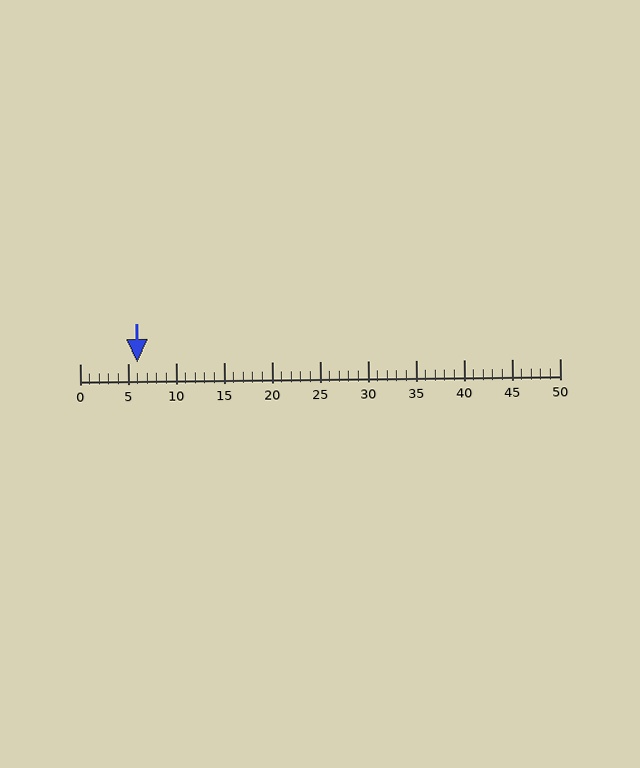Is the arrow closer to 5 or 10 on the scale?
The arrow is closer to 5.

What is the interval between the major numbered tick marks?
The major tick marks are spaced 5 units apart.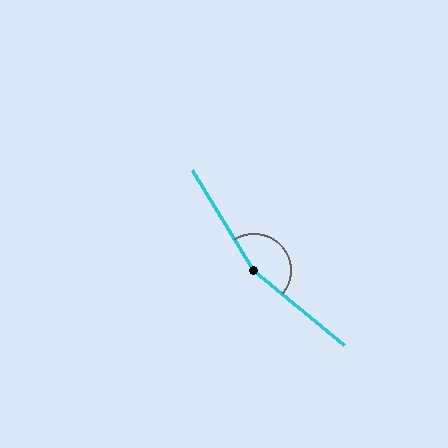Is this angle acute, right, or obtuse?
It is obtuse.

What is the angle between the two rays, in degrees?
Approximately 161 degrees.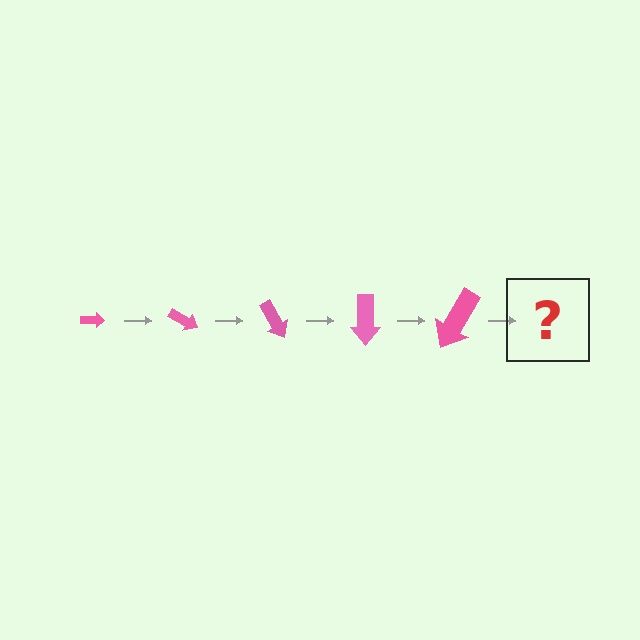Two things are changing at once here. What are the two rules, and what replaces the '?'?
The two rules are that the arrow grows larger each step and it rotates 30 degrees each step. The '?' should be an arrow, larger than the previous one and rotated 150 degrees from the start.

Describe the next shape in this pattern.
It should be an arrow, larger than the previous one and rotated 150 degrees from the start.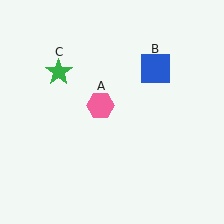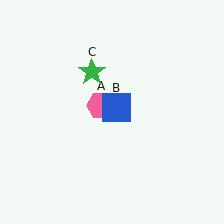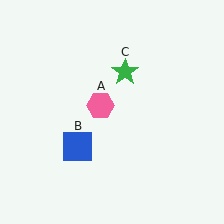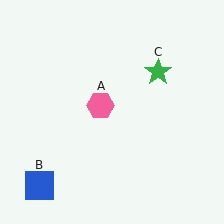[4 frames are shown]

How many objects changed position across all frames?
2 objects changed position: blue square (object B), green star (object C).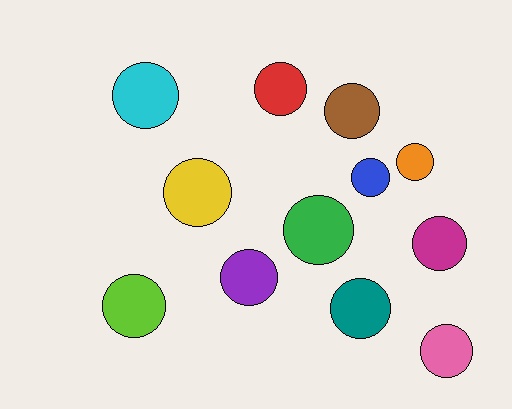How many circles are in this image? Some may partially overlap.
There are 12 circles.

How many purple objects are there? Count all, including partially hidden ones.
There is 1 purple object.